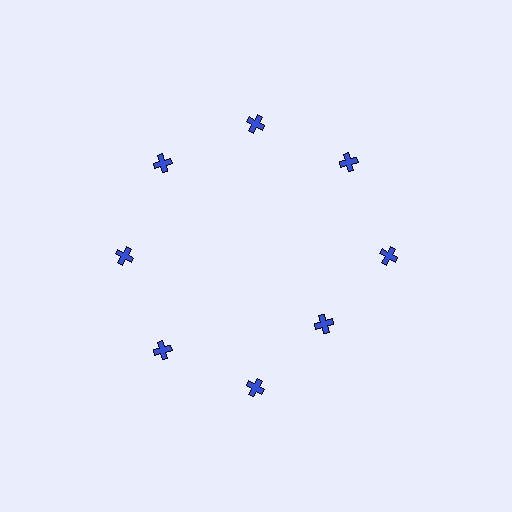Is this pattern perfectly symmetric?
No. The 8 blue crosses are arranged in a ring, but one element near the 4 o'clock position is pulled inward toward the center, breaking the 8-fold rotational symmetry.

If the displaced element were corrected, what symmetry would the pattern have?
It would have 8-fold rotational symmetry — the pattern would map onto itself every 45 degrees.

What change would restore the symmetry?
The symmetry would be restored by moving it outward, back onto the ring so that all 8 crosses sit at equal angles and equal distance from the center.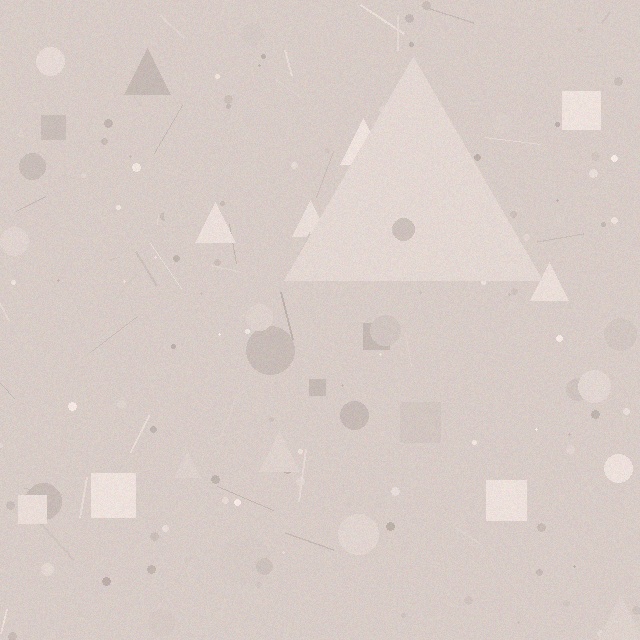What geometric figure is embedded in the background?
A triangle is embedded in the background.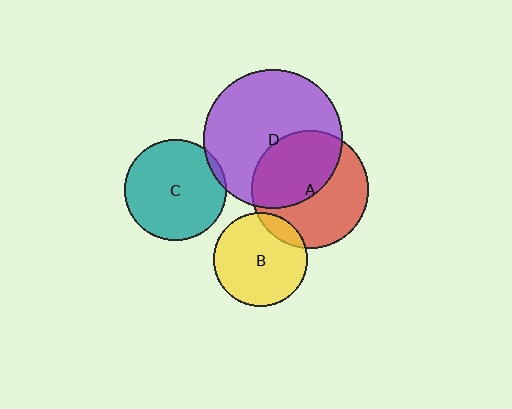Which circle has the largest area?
Circle D (purple).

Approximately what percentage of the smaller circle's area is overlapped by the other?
Approximately 50%.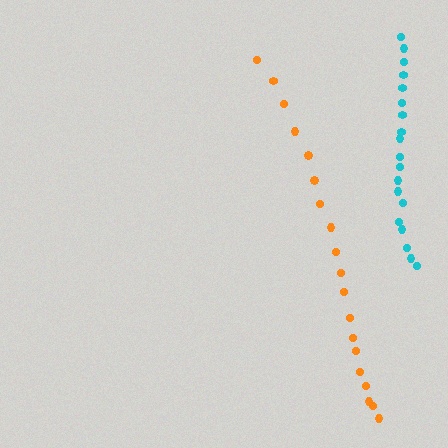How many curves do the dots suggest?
There are 2 distinct paths.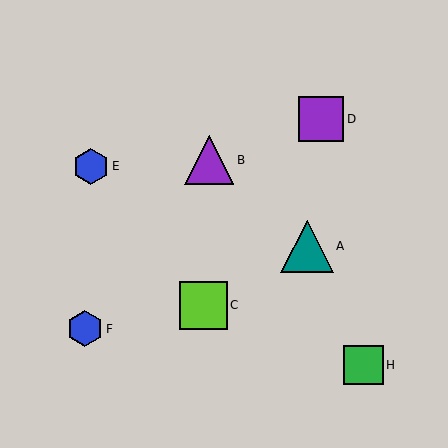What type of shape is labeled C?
Shape C is a lime square.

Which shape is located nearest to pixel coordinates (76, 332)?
The blue hexagon (labeled F) at (85, 329) is nearest to that location.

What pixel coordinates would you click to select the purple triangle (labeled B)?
Click at (209, 160) to select the purple triangle B.